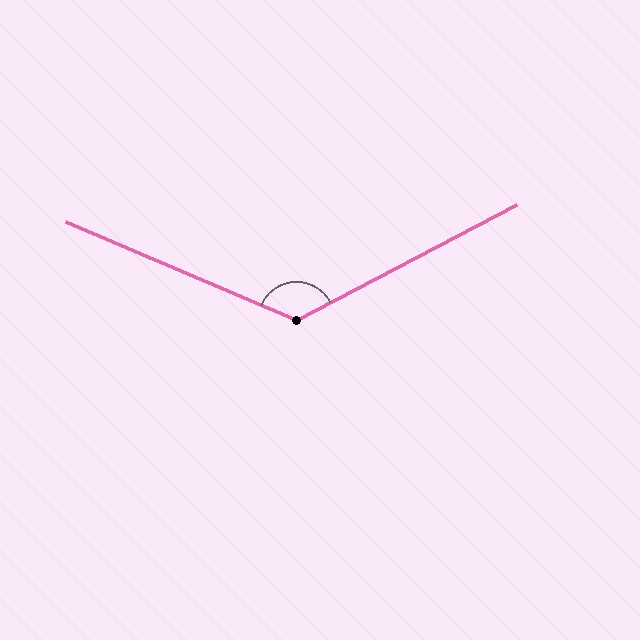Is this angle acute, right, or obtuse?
It is obtuse.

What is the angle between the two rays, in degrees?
Approximately 129 degrees.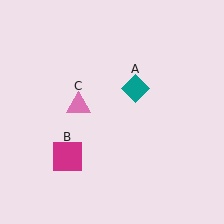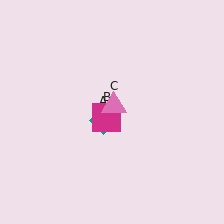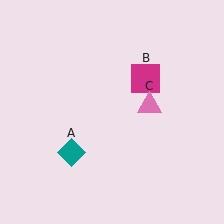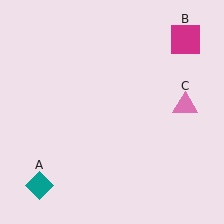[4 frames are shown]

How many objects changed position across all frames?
3 objects changed position: teal diamond (object A), magenta square (object B), pink triangle (object C).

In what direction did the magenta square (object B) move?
The magenta square (object B) moved up and to the right.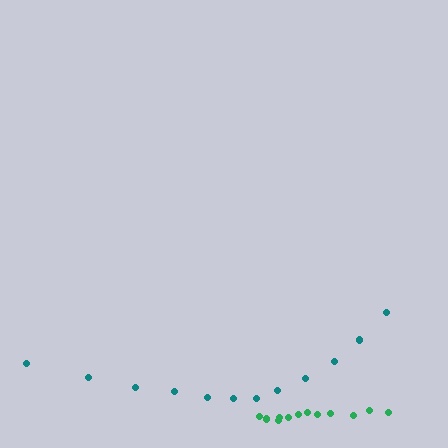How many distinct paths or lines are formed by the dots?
There are 2 distinct paths.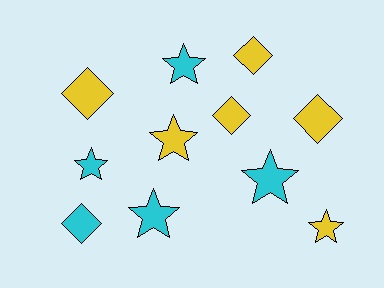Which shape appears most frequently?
Star, with 6 objects.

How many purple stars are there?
There are no purple stars.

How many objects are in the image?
There are 11 objects.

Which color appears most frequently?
Yellow, with 6 objects.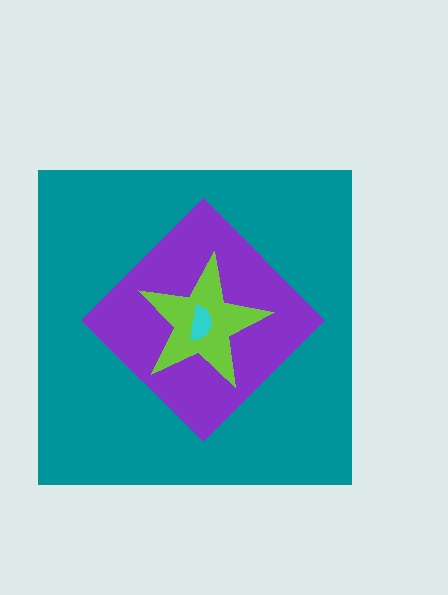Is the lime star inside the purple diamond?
Yes.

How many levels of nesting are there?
4.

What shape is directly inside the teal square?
The purple diamond.